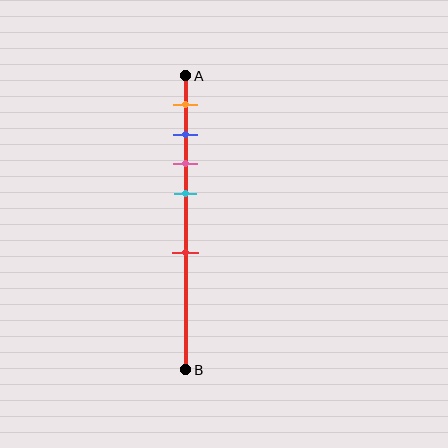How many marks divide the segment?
There are 5 marks dividing the segment.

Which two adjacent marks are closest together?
The blue and pink marks are the closest adjacent pair.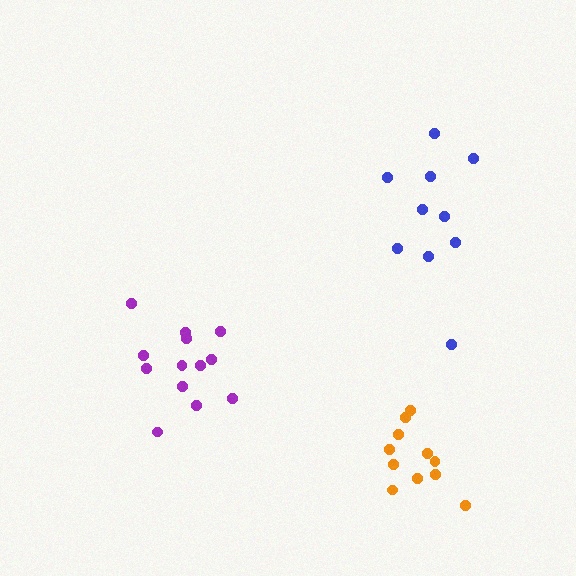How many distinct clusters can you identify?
There are 3 distinct clusters.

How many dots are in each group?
Group 1: 10 dots, Group 2: 13 dots, Group 3: 11 dots (34 total).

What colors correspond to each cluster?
The clusters are colored: blue, purple, orange.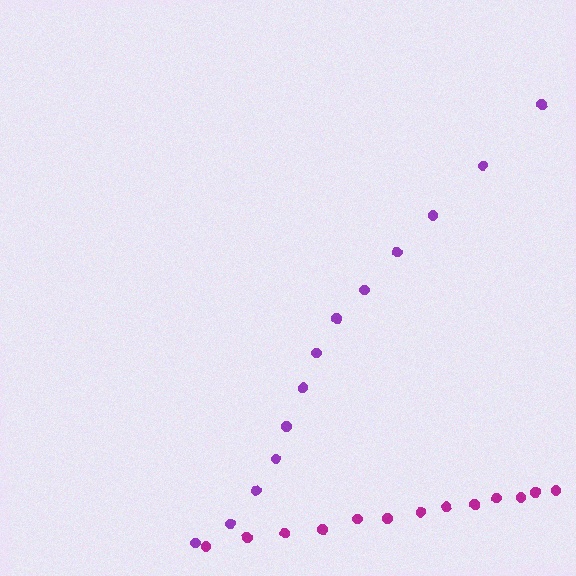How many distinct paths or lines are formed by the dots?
There are 2 distinct paths.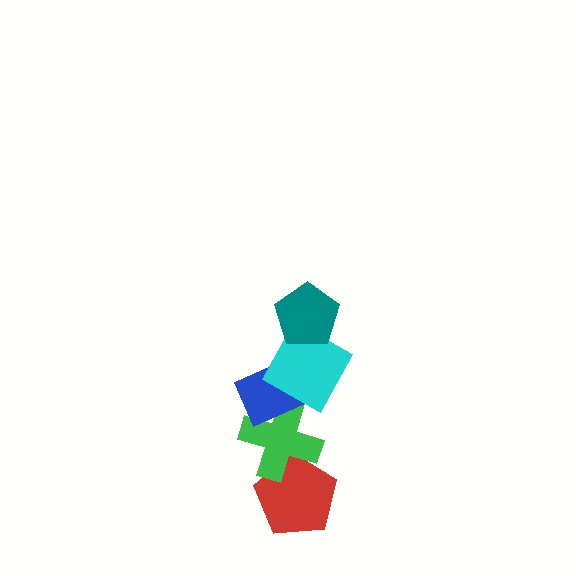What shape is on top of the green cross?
The blue rectangle is on top of the green cross.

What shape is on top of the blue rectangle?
The cyan square is on top of the blue rectangle.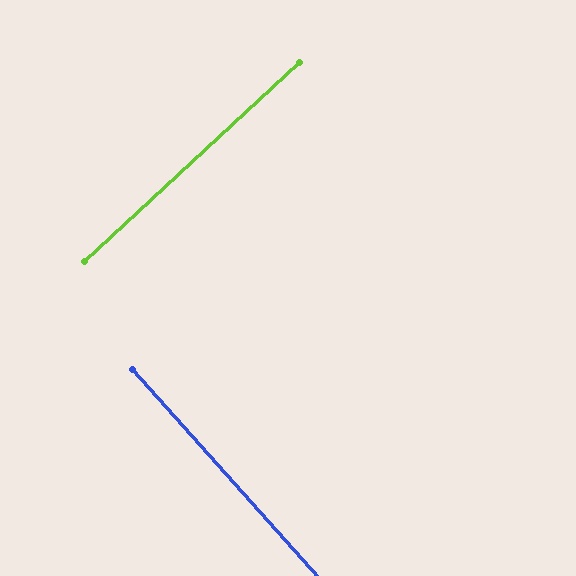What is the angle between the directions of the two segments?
Approximately 89 degrees.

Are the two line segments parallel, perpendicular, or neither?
Perpendicular — they meet at approximately 89°.